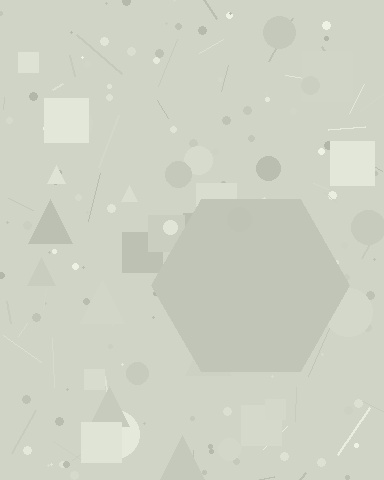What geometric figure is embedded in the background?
A hexagon is embedded in the background.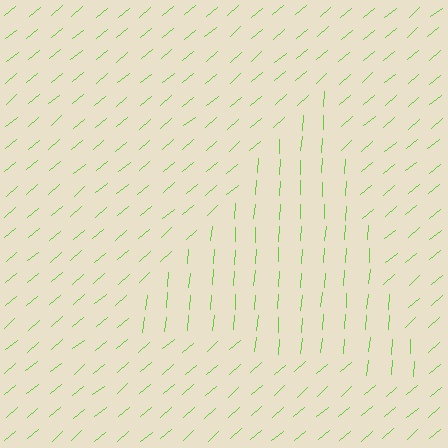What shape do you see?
I see a triangle.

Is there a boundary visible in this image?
Yes, there is a texture boundary formed by a change in line orientation.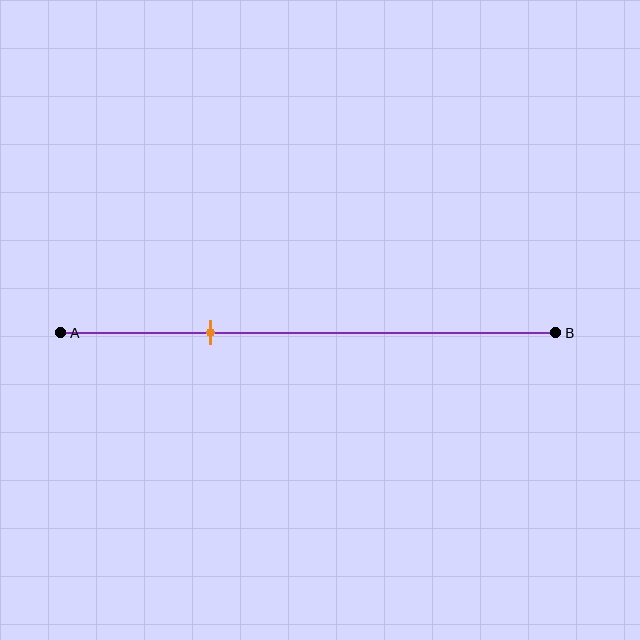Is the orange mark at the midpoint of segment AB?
No, the mark is at about 30% from A, not at the 50% midpoint.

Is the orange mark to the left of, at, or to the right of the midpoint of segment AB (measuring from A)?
The orange mark is to the left of the midpoint of segment AB.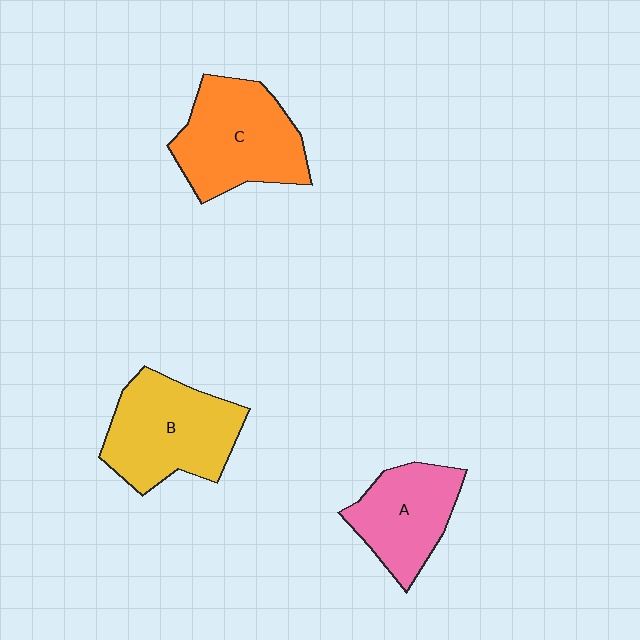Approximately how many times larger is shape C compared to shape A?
Approximately 1.3 times.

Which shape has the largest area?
Shape C (orange).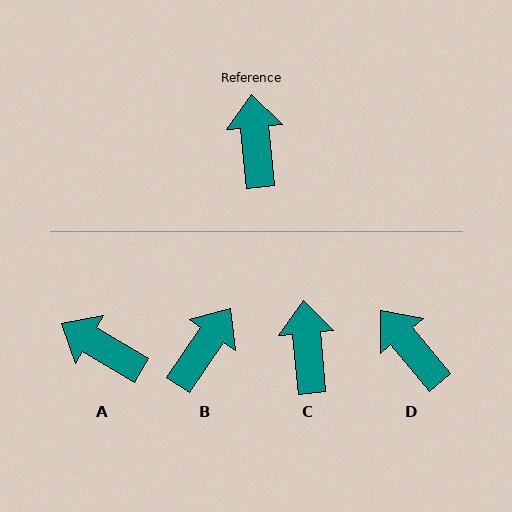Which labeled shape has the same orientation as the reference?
C.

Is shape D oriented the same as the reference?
No, it is off by about 34 degrees.